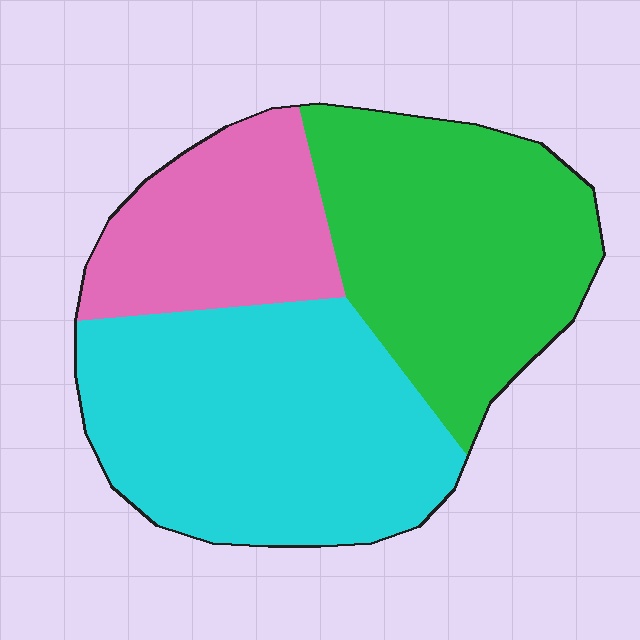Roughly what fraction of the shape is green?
Green takes up about three eighths (3/8) of the shape.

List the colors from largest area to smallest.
From largest to smallest: cyan, green, pink.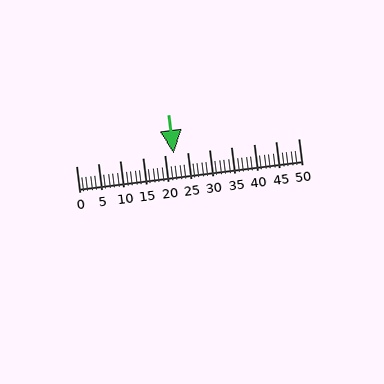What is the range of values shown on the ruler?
The ruler shows values from 0 to 50.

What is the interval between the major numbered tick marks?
The major tick marks are spaced 5 units apart.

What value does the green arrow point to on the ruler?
The green arrow points to approximately 22.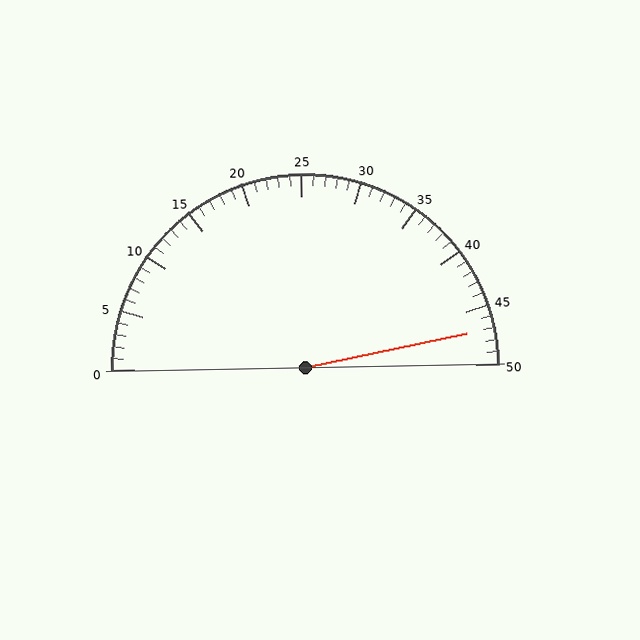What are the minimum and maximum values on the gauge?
The gauge ranges from 0 to 50.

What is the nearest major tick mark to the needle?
The nearest major tick mark is 45.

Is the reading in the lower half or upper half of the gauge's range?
The reading is in the upper half of the range (0 to 50).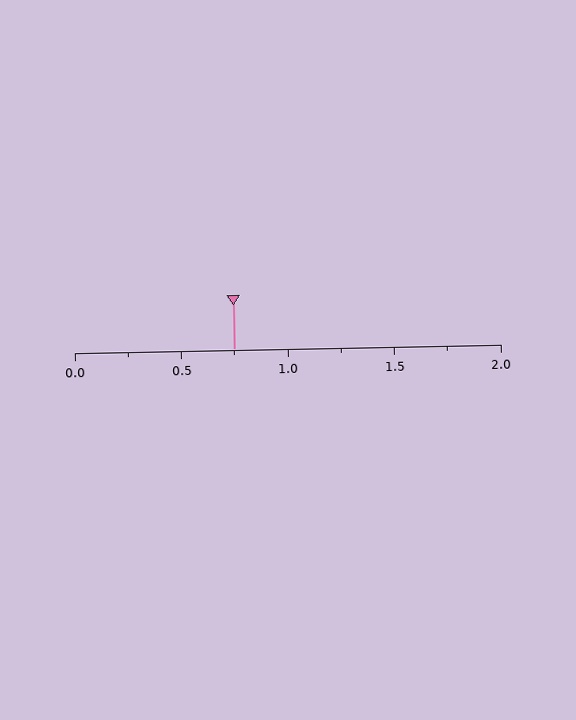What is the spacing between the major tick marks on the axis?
The major ticks are spaced 0.5 apart.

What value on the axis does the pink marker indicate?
The marker indicates approximately 0.75.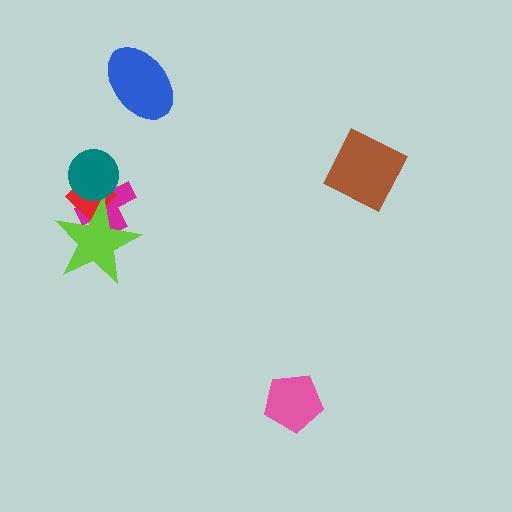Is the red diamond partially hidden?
Yes, it is partially covered by another shape.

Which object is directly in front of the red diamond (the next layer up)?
The lime star is directly in front of the red diamond.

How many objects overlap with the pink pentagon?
0 objects overlap with the pink pentagon.